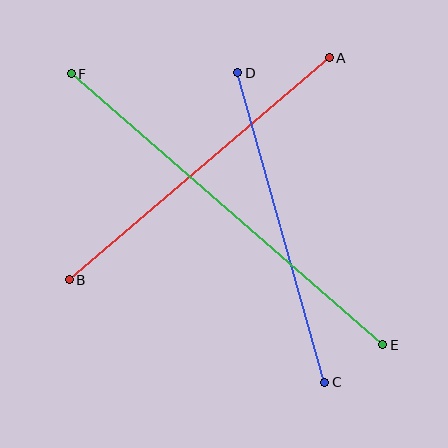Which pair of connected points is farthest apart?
Points E and F are farthest apart.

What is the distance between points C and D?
The distance is approximately 322 pixels.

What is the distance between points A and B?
The distance is approximately 342 pixels.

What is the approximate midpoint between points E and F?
The midpoint is at approximately (227, 209) pixels.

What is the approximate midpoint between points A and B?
The midpoint is at approximately (199, 169) pixels.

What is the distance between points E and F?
The distance is approximately 413 pixels.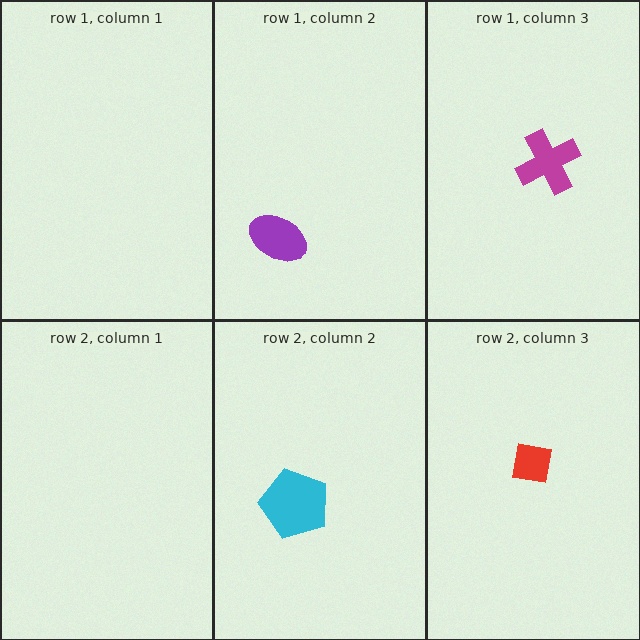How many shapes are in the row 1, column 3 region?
1.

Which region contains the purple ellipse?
The row 1, column 2 region.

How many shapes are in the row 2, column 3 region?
1.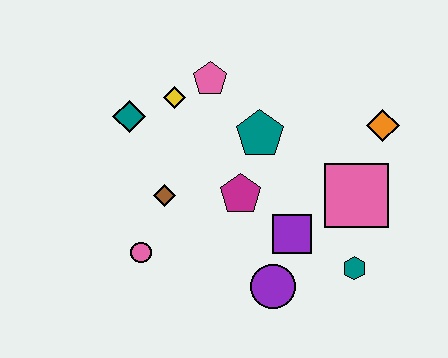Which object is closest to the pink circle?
The brown diamond is closest to the pink circle.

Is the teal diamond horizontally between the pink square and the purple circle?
No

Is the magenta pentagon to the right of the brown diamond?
Yes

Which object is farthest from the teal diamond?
The teal hexagon is farthest from the teal diamond.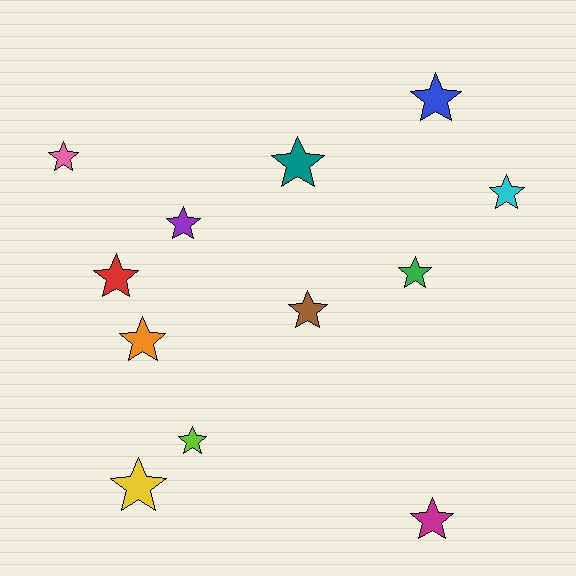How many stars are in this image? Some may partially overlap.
There are 12 stars.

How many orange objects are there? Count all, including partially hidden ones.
There is 1 orange object.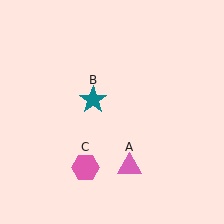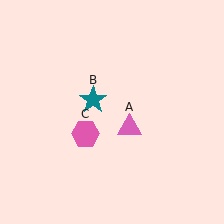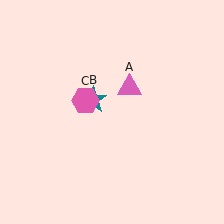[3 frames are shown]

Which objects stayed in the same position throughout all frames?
Teal star (object B) remained stationary.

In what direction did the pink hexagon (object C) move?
The pink hexagon (object C) moved up.